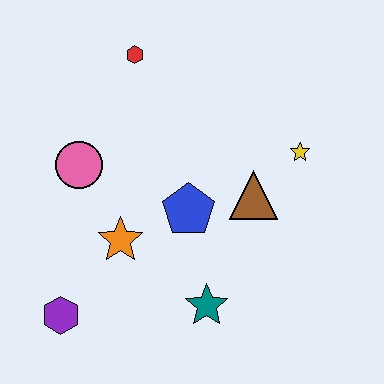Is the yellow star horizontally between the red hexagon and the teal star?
No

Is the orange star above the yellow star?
No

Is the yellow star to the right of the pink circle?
Yes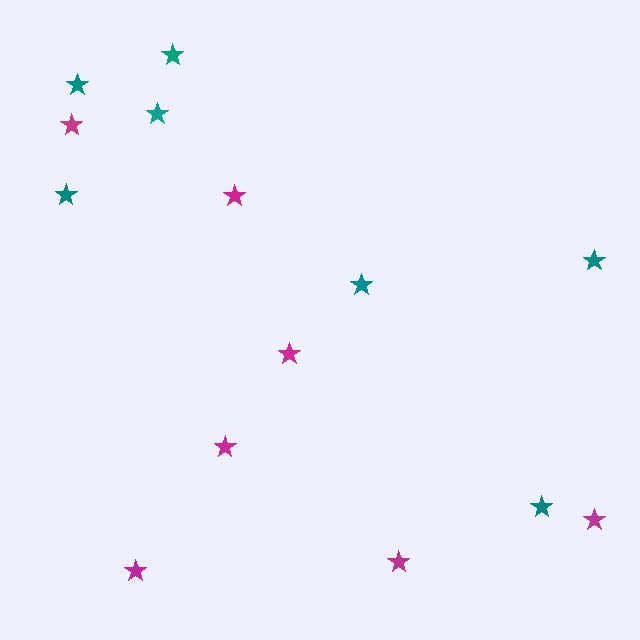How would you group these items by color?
There are 2 groups: one group of magenta stars (7) and one group of teal stars (7).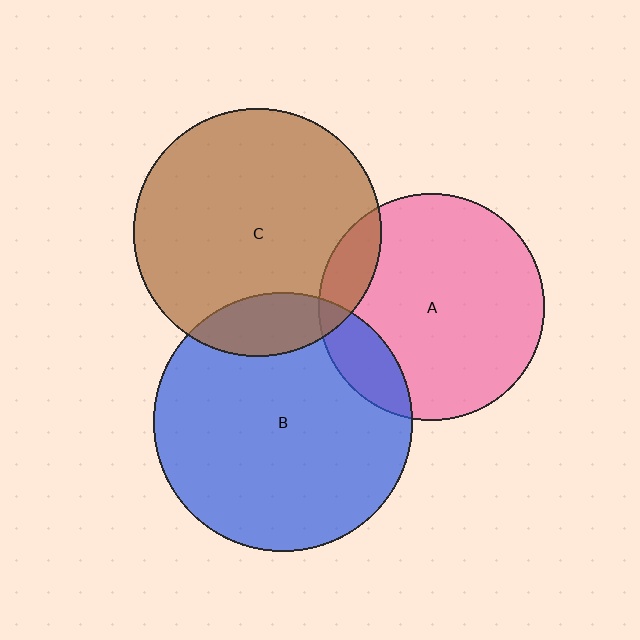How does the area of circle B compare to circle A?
Approximately 1.3 times.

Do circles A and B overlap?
Yes.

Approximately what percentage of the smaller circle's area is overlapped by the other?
Approximately 15%.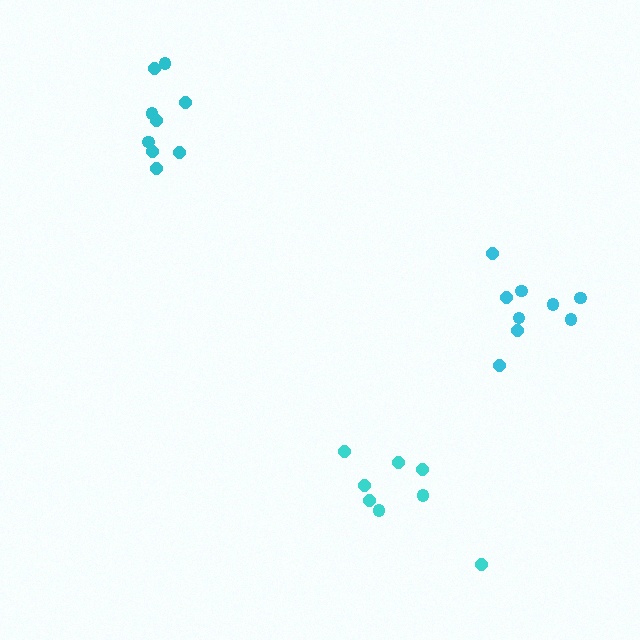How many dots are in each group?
Group 1: 8 dots, Group 2: 9 dots, Group 3: 9 dots (26 total).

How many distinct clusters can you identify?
There are 3 distinct clusters.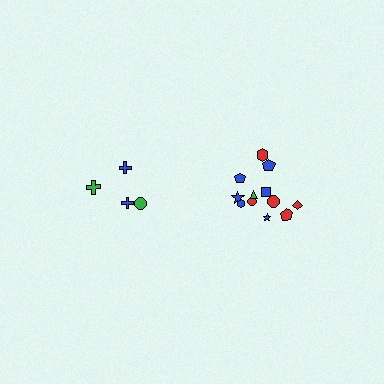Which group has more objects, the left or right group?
The right group.